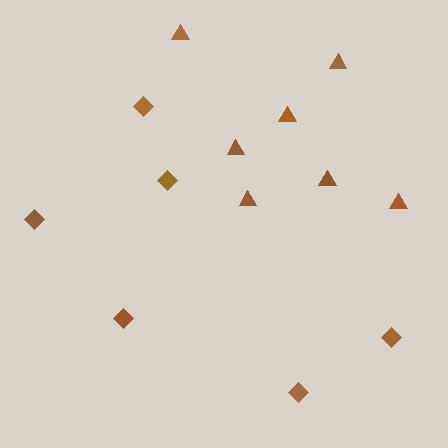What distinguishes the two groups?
There are 2 groups: one group of diamonds (6) and one group of triangles (7).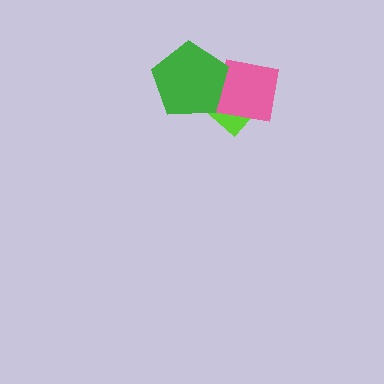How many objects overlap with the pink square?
2 objects overlap with the pink square.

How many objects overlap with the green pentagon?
2 objects overlap with the green pentagon.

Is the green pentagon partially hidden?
No, no other shape covers it.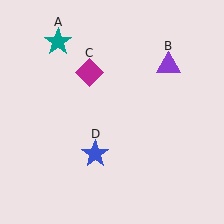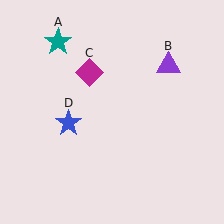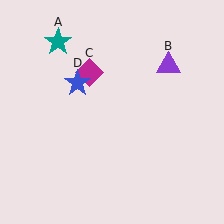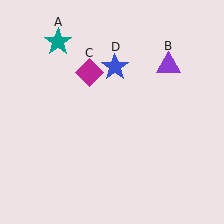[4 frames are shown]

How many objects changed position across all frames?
1 object changed position: blue star (object D).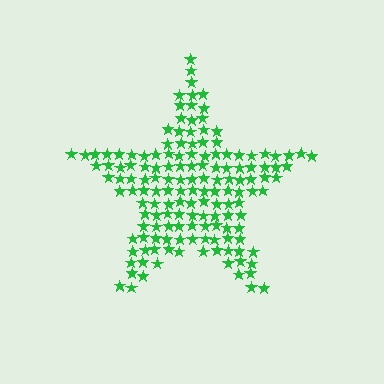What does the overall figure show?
The overall figure shows a star.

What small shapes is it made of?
It is made of small stars.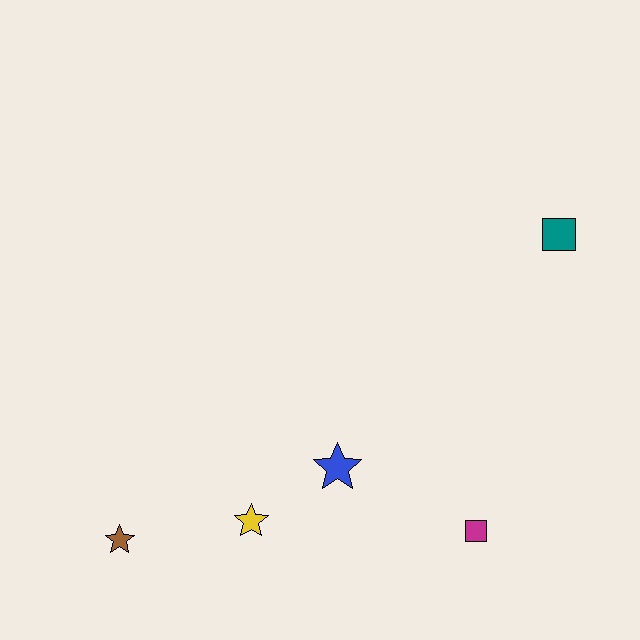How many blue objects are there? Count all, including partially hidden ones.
There is 1 blue object.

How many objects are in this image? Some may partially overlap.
There are 5 objects.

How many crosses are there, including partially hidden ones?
There are no crosses.